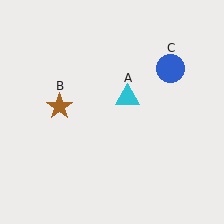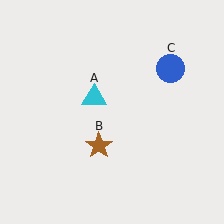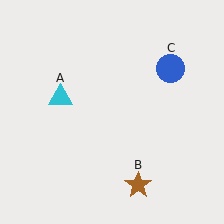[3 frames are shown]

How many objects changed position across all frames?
2 objects changed position: cyan triangle (object A), brown star (object B).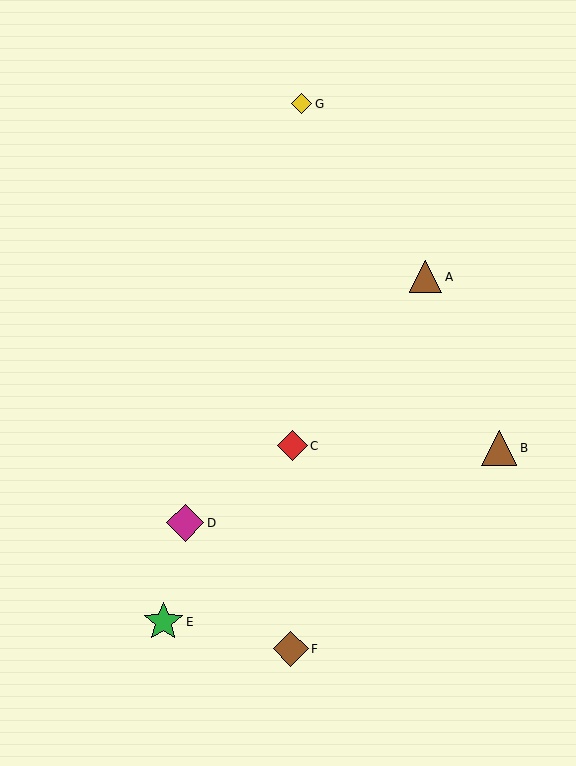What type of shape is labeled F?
Shape F is a brown diamond.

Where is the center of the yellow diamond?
The center of the yellow diamond is at (301, 104).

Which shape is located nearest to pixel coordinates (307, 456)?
The red diamond (labeled C) at (292, 446) is nearest to that location.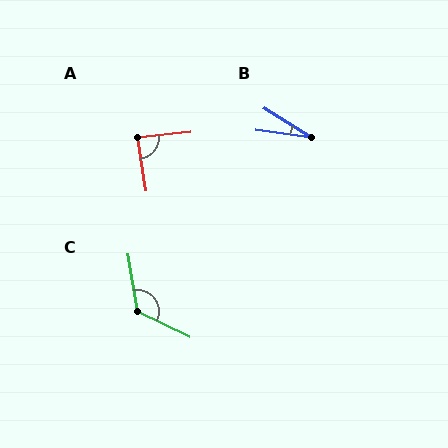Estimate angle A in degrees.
Approximately 87 degrees.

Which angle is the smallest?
B, at approximately 24 degrees.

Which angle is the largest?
C, at approximately 125 degrees.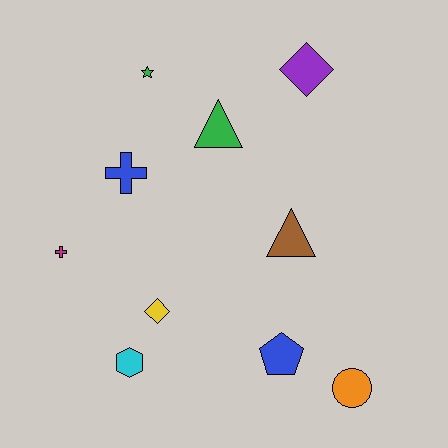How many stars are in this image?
There is 1 star.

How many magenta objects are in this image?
There is 1 magenta object.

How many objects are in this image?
There are 10 objects.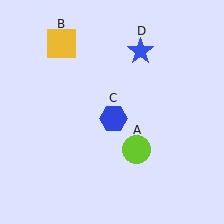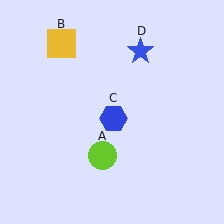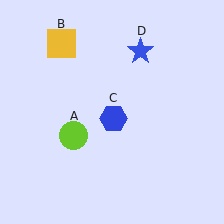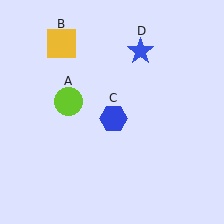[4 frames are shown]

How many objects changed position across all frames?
1 object changed position: lime circle (object A).